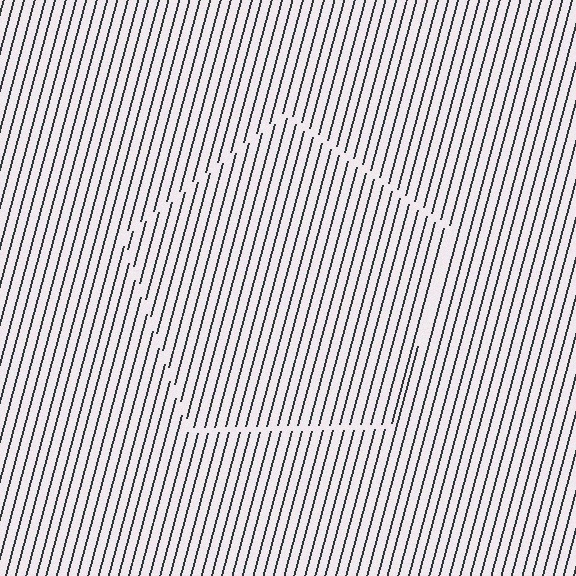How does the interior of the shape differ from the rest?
The interior of the shape contains the same grating, shifted by half a period — the contour is defined by the phase discontinuity where line-ends from the inner and outer gratings abut.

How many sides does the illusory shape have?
5 sides — the line-ends trace a pentagon.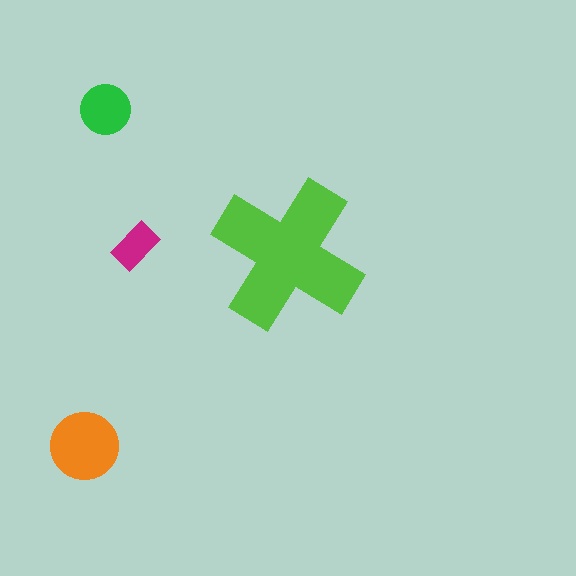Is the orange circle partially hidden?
No, the orange circle is fully visible.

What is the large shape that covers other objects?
A lime cross.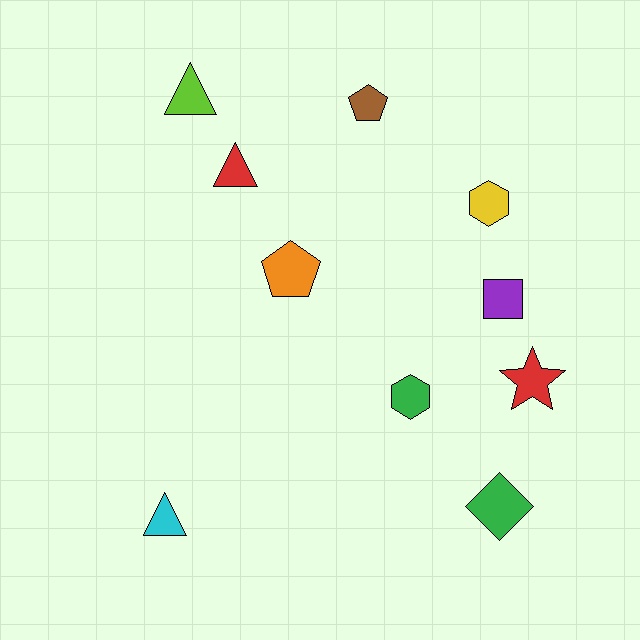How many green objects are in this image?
There are 2 green objects.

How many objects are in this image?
There are 10 objects.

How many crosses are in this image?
There are no crosses.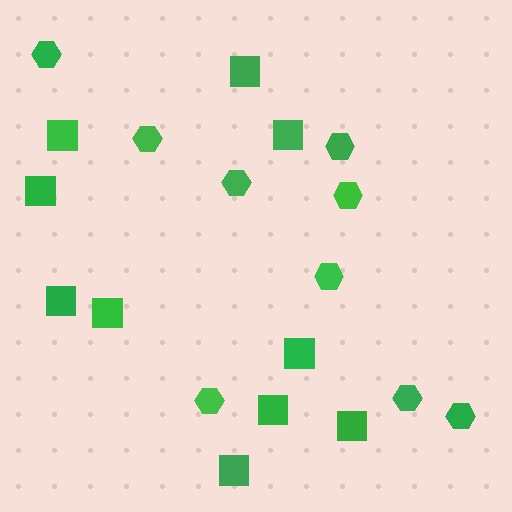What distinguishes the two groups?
There are 2 groups: one group of hexagons (9) and one group of squares (10).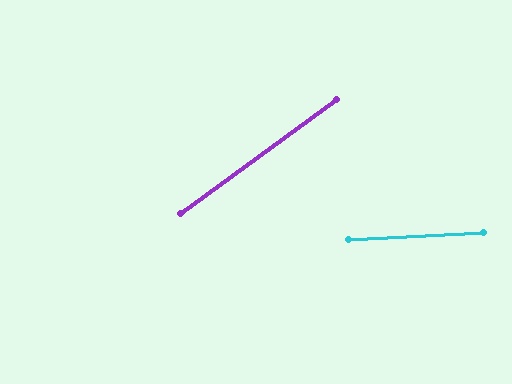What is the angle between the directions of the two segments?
Approximately 33 degrees.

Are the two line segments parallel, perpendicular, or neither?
Neither parallel nor perpendicular — they differ by about 33°.